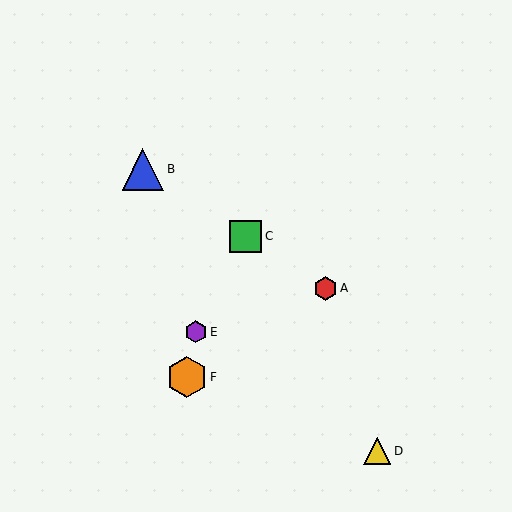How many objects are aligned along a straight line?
3 objects (A, B, C) are aligned along a straight line.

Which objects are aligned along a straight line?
Objects A, B, C are aligned along a straight line.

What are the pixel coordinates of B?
Object B is at (143, 169).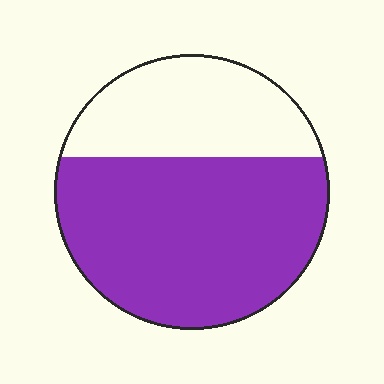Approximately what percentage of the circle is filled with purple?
Approximately 65%.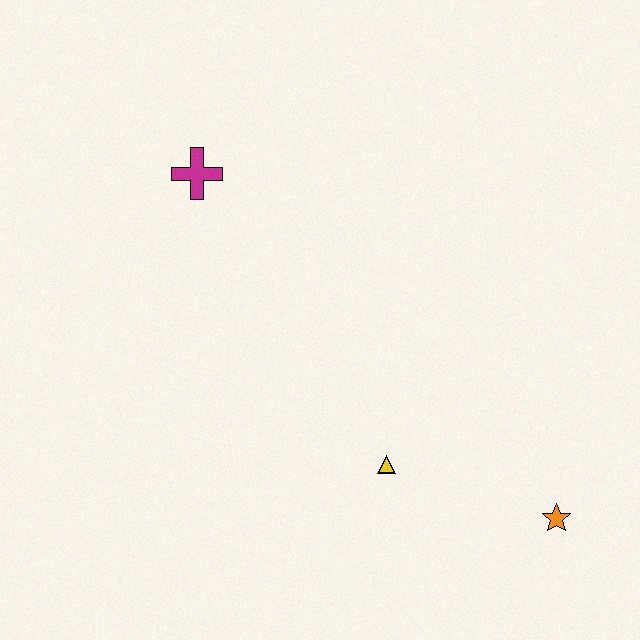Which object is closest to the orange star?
The yellow triangle is closest to the orange star.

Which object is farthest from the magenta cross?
The orange star is farthest from the magenta cross.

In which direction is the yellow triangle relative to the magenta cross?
The yellow triangle is below the magenta cross.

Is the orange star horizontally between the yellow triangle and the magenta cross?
No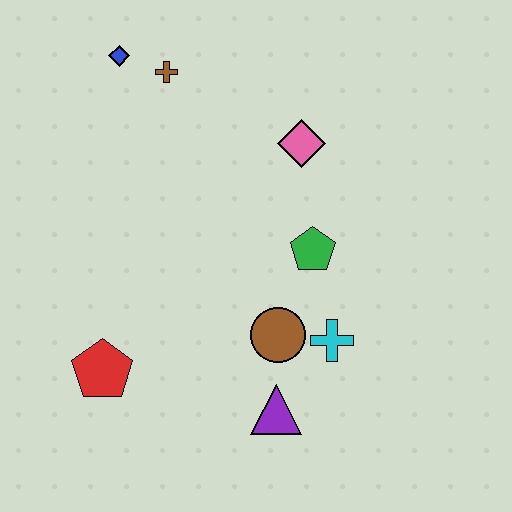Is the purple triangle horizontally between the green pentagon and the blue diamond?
Yes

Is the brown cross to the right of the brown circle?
No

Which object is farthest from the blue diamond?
The purple triangle is farthest from the blue diamond.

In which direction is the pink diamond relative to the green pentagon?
The pink diamond is above the green pentagon.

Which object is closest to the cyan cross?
The brown circle is closest to the cyan cross.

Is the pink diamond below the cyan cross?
No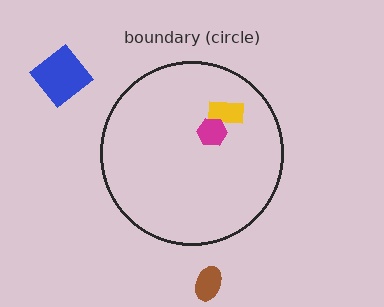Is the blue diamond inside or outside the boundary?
Outside.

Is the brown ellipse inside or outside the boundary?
Outside.